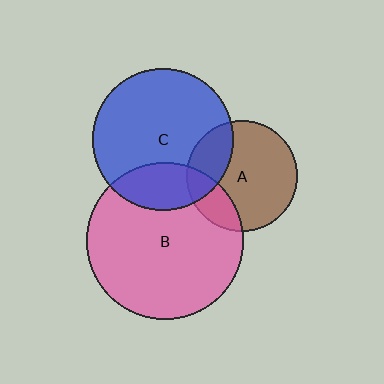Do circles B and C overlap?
Yes.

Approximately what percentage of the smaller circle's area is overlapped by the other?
Approximately 25%.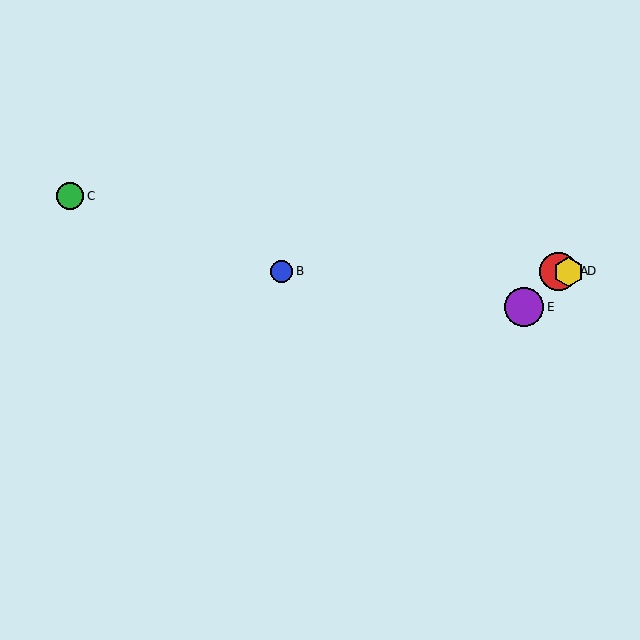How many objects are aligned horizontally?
3 objects (A, B, D) are aligned horizontally.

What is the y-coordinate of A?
Object A is at y≈272.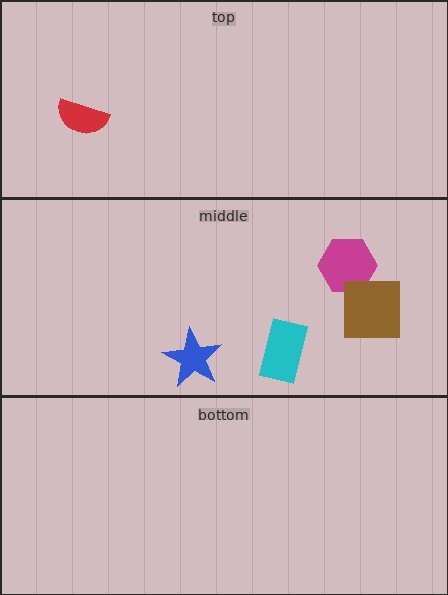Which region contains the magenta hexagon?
The middle region.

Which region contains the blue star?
The middle region.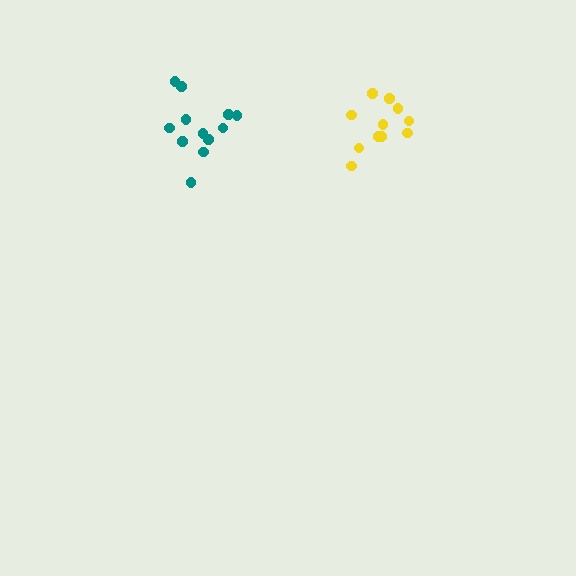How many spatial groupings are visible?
There are 2 spatial groupings.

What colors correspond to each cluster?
The clusters are colored: teal, yellow.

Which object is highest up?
The teal cluster is topmost.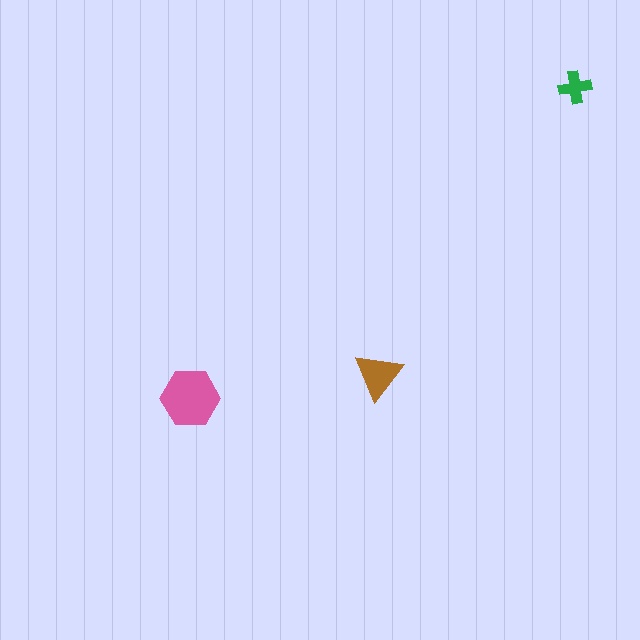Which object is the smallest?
The green cross.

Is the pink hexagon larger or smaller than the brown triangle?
Larger.